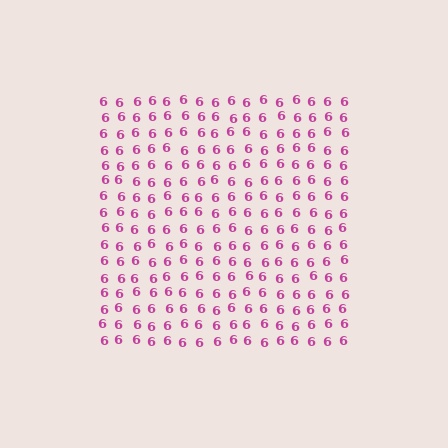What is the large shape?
The large shape is a square.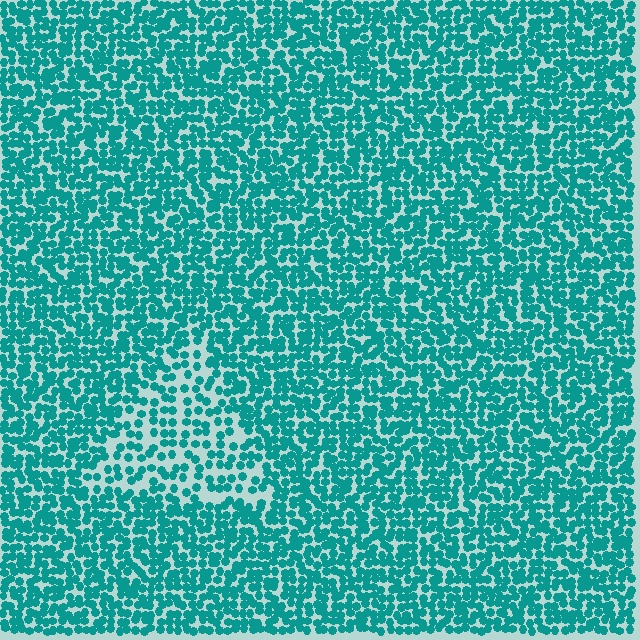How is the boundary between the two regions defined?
The boundary is defined by a change in element density (approximately 1.9x ratio). All elements are the same color, size, and shape.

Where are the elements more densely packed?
The elements are more densely packed outside the triangle boundary.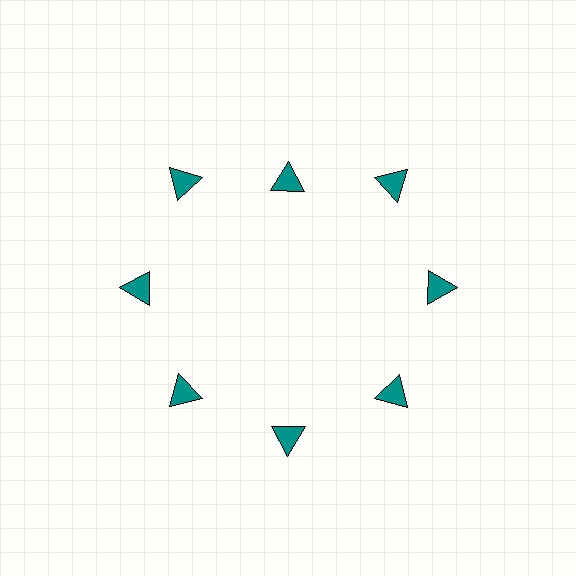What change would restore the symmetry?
The symmetry would be restored by moving it outward, back onto the ring so that all 8 triangles sit at equal angles and equal distance from the center.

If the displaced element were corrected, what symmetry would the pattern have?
It would have 8-fold rotational symmetry — the pattern would map onto itself every 45 degrees.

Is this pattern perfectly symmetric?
No. The 8 teal triangles are arranged in a ring, but one element near the 12 o'clock position is pulled inward toward the center, breaking the 8-fold rotational symmetry.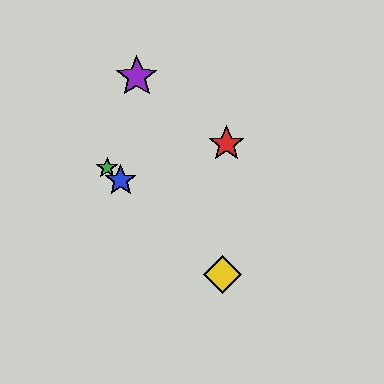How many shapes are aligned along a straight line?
3 shapes (the blue star, the green star, the yellow diamond) are aligned along a straight line.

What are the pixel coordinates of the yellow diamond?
The yellow diamond is at (222, 275).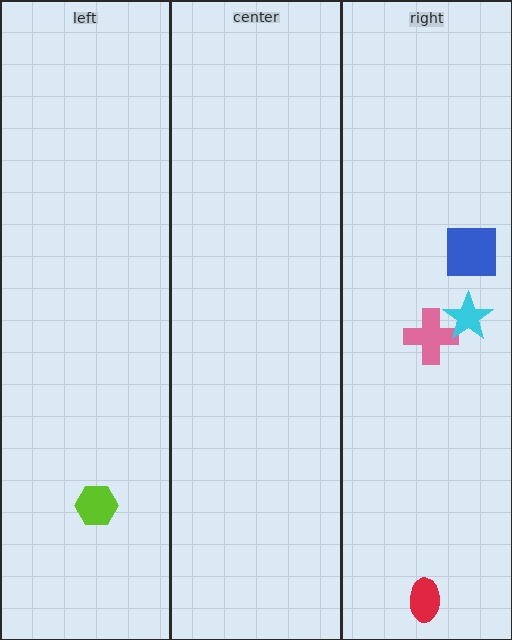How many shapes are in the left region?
1.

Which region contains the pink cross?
The right region.